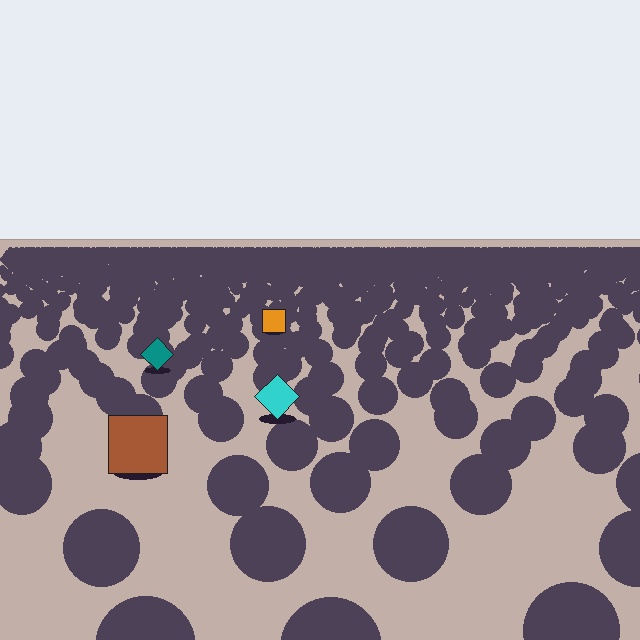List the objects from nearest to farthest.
From nearest to farthest: the brown square, the cyan diamond, the teal diamond, the orange square.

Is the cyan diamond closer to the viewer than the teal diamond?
Yes. The cyan diamond is closer — you can tell from the texture gradient: the ground texture is coarser near it.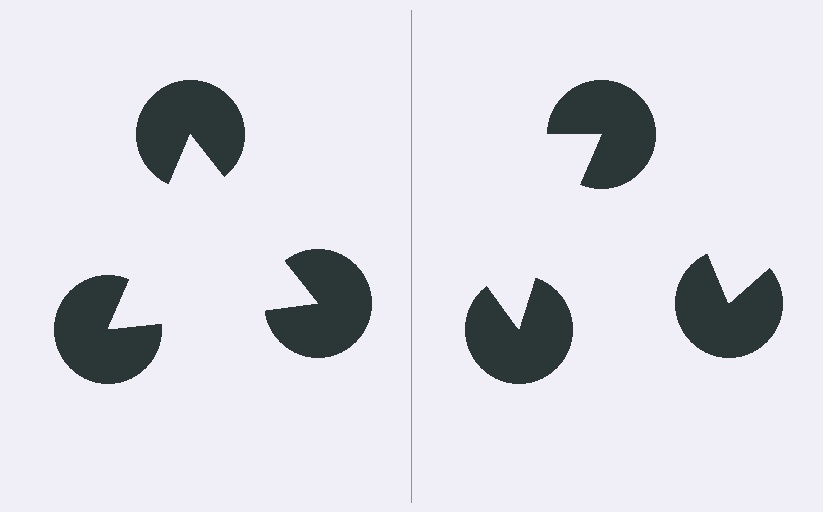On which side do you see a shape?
An illusory triangle appears on the left side. On the right side the wedge cuts are rotated, so no coherent shape forms.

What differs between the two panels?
The pac-man discs are positioned identically on both sides; only the wedge orientations differ. On the left they align to a triangle; on the right they are misaligned.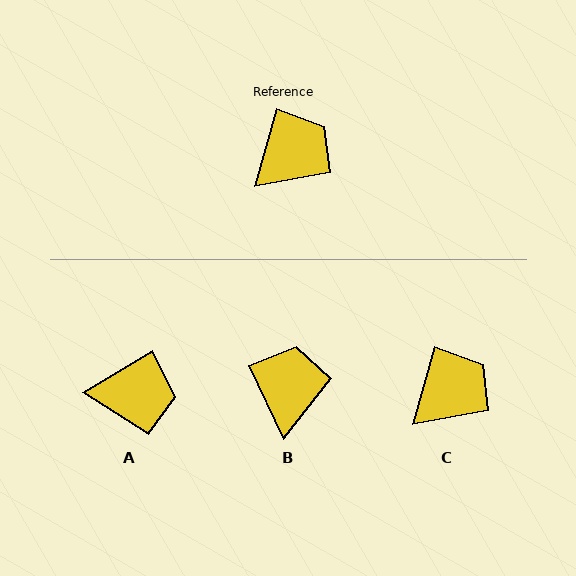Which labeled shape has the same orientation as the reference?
C.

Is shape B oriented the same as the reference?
No, it is off by about 41 degrees.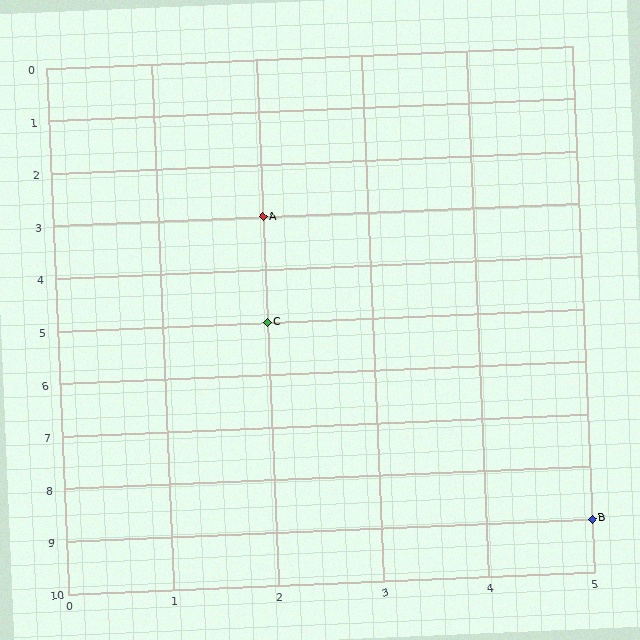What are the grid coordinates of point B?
Point B is at grid coordinates (5, 9).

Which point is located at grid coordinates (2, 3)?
Point A is at (2, 3).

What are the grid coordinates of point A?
Point A is at grid coordinates (2, 3).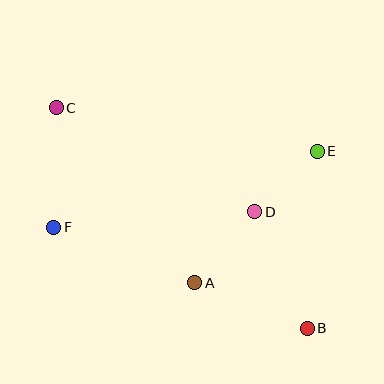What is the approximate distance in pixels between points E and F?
The distance between E and F is approximately 274 pixels.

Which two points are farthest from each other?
Points B and C are farthest from each other.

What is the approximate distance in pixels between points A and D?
The distance between A and D is approximately 93 pixels.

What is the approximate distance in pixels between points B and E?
The distance between B and E is approximately 177 pixels.